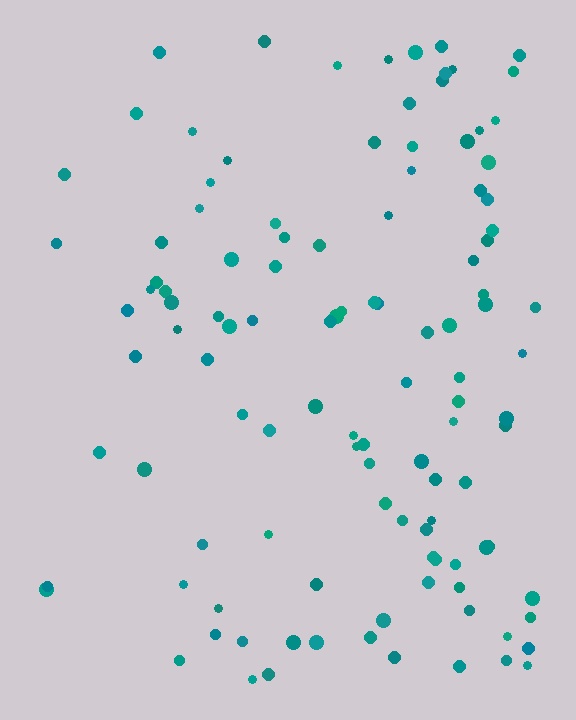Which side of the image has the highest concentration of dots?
The right.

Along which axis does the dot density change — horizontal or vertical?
Horizontal.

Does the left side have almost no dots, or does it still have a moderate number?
Still a moderate number, just noticeably fewer than the right.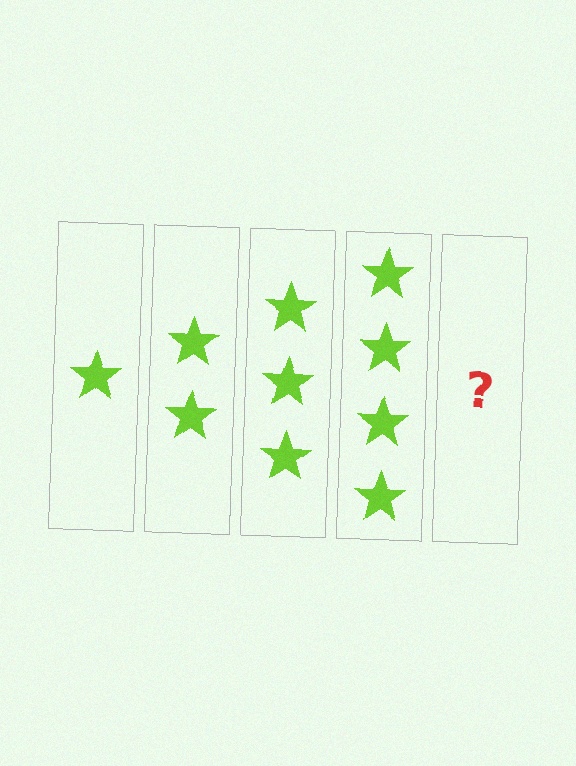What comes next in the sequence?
The next element should be 5 stars.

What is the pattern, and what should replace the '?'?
The pattern is that each step adds one more star. The '?' should be 5 stars.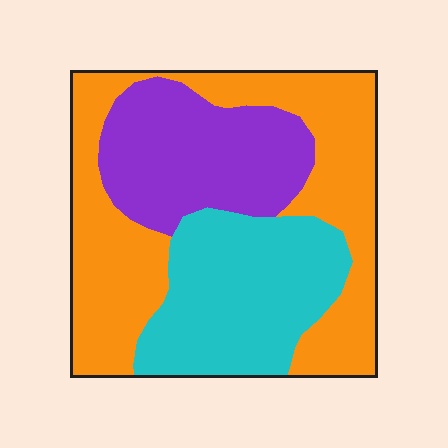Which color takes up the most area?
Orange, at roughly 45%.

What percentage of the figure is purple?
Purple takes up between a quarter and a half of the figure.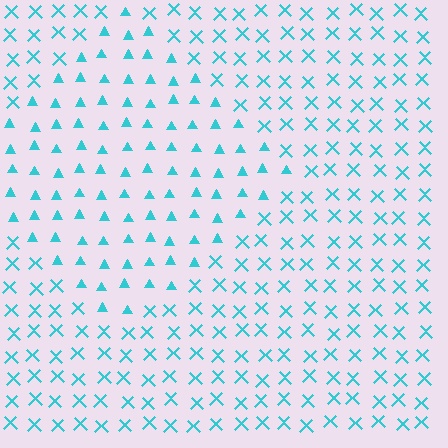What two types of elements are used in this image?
The image uses triangles inside the diamond region and X marks outside it.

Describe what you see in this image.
The image is filled with small cyan elements arranged in a uniform grid. A diamond-shaped region contains triangles, while the surrounding area contains X marks. The boundary is defined purely by the change in element shape.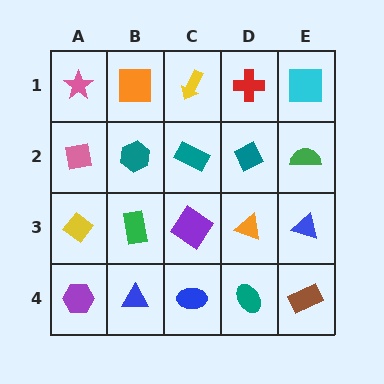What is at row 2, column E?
A green semicircle.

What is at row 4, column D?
A teal ellipse.